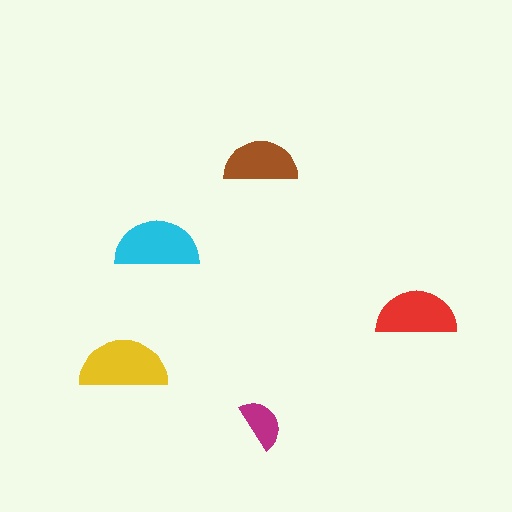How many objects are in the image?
There are 5 objects in the image.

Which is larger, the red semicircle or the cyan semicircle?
The cyan one.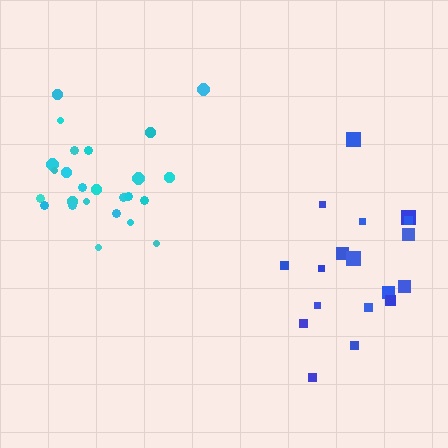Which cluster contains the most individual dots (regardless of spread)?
Cyan (25).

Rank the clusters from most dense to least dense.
cyan, blue.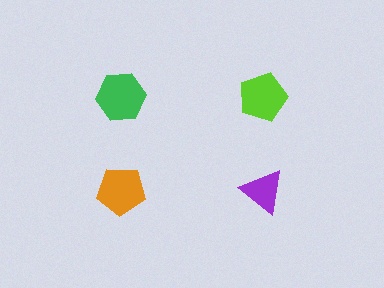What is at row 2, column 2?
A purple triangle.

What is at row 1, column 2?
A lime pentagon.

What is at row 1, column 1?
A green hexagon.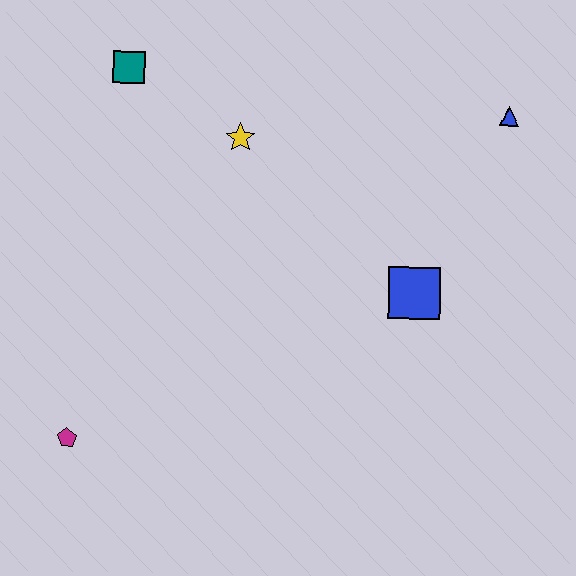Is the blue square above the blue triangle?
No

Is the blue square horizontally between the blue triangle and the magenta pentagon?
Yes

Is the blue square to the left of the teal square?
No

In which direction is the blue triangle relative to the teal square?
The blue triangle is to the right of the teal square.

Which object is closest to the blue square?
The blue triangle is closest to the blue square.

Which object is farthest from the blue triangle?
The magenta pentagon is farthest from the blue triangle.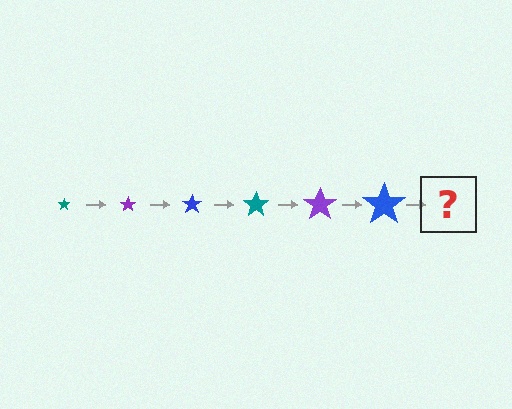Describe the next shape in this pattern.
It should be a teal star, larger than the previous one.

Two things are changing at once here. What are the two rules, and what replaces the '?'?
The two rules are that the star grows larger each step and the color cycles through teal, purple, and blue. The '?' should be a teal star, larger than the previous one.